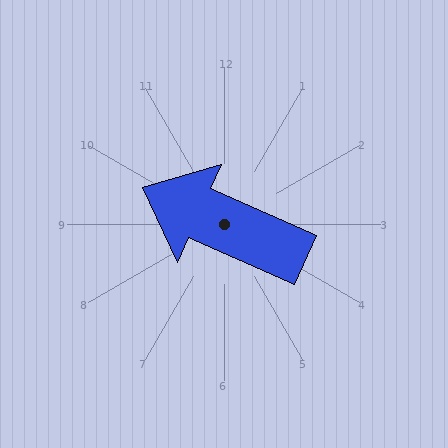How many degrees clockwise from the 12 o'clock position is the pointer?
Approximately 294 degrees.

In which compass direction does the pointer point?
Northwest.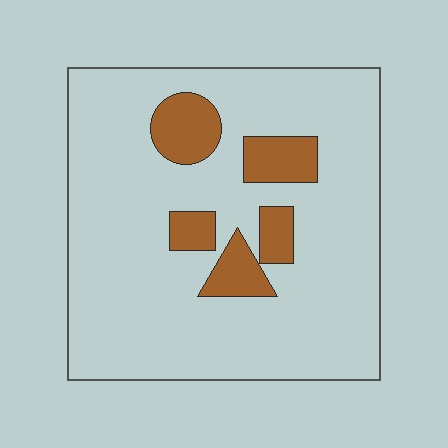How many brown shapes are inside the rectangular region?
5.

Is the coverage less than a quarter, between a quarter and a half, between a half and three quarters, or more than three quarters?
Less than a quarter.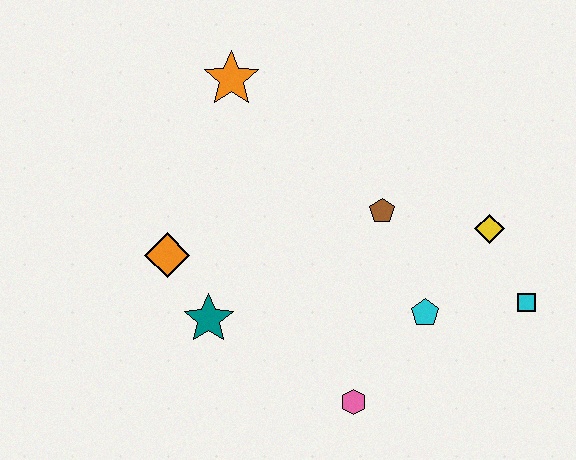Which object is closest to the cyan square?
The yellow diamond is closest to the cyan square.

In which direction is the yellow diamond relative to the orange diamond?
The yellow diamond is to the right of the orange diamond.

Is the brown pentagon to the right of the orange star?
Yes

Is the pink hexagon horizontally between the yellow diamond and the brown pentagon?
No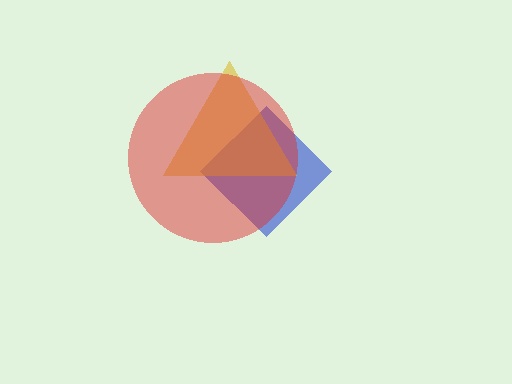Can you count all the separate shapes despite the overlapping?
Yes, there are 3 separate shapes.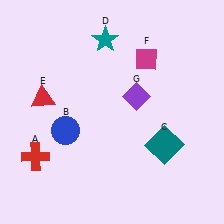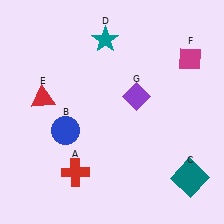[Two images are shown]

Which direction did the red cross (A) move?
The red cross (A) moved right.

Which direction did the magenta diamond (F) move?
The magenta diamond (F) moved right.